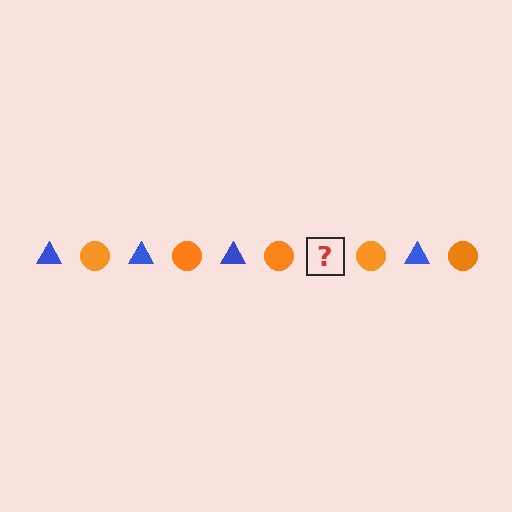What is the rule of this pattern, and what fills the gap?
The rule is that the pattern alternates between blue triangle and orange circle. The gap should be filled with a blue triangle.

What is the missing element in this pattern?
The missing element is a blue triangle.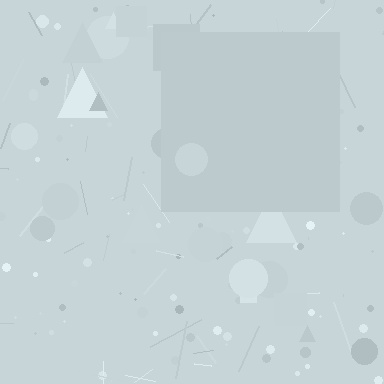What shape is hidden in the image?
A square is hidden in the image.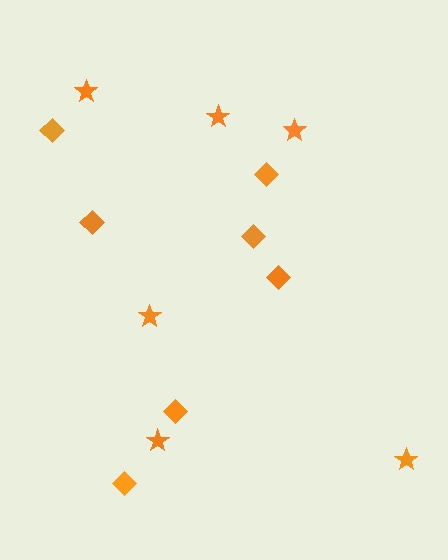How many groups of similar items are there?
There are 2 groups: one group of stars (6) and one group of diamonds (7).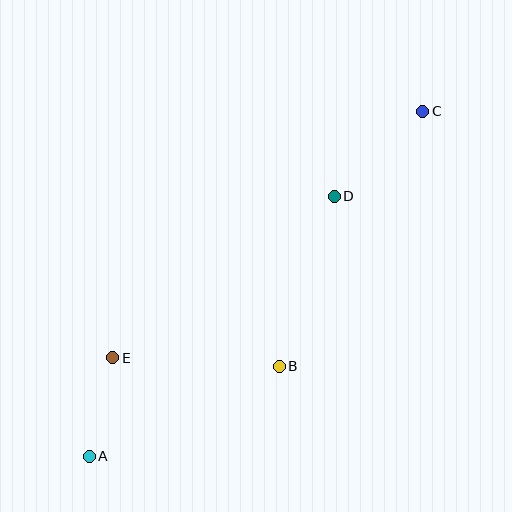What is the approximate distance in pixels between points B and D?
The distance between B and D is approximately 179 pixels.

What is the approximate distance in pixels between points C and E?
The distance between C and E is approximately 396 pixels.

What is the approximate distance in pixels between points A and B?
The distance between A and B is approximately 210 pixels.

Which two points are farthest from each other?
Points A and C are farthest from each other.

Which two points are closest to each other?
Points A and E are closest to each other.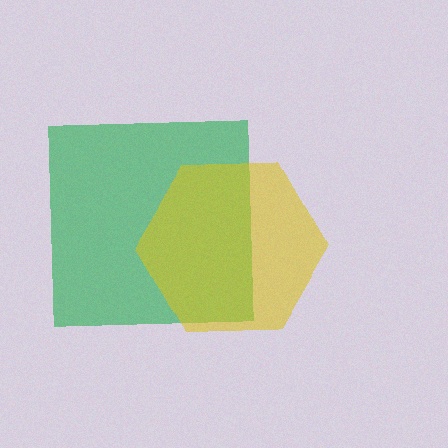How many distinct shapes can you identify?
There are 2 distinct shapes: a green square, a yellow hexagon.